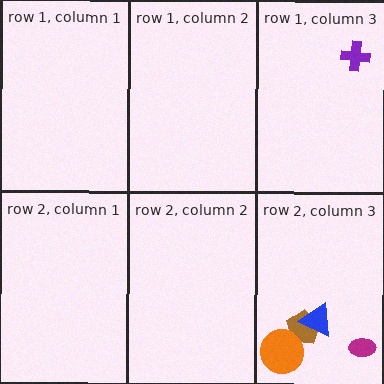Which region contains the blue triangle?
The row 2, column 3 region.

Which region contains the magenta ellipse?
The row 2, column 3 region.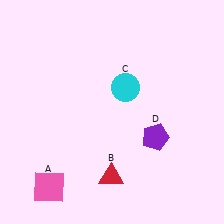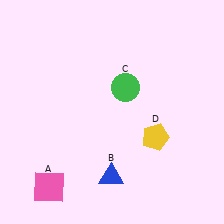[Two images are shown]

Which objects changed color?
B changed from red to blue. C changed from cyan to green. D changed from purple to yellow.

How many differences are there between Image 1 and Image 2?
There are 3 differences between the two images.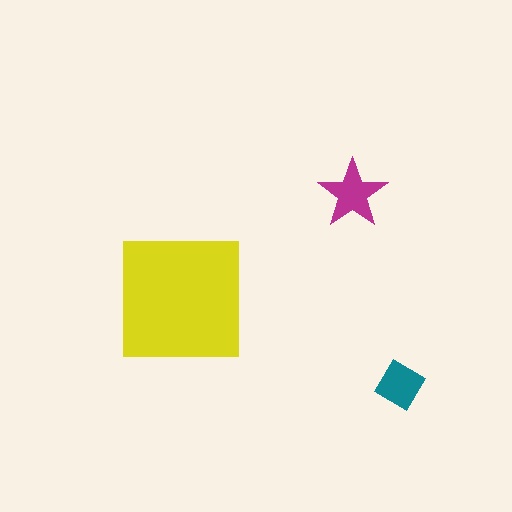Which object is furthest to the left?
The yellow square is leftmost.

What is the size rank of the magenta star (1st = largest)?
2nd.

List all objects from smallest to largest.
The teal diamond, the magenta star, the yellow square.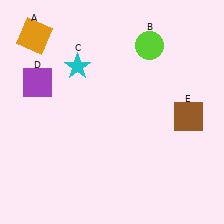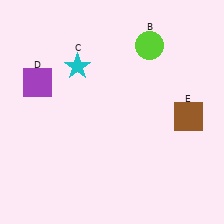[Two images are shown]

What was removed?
The orange square (A) was removed in Image 2.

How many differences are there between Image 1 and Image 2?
There is 1 difference between the two images.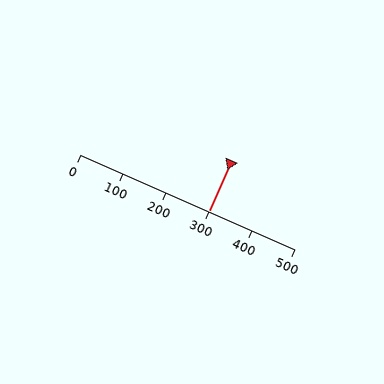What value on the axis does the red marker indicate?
The marker indicates approximately 300.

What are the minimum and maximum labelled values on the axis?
The axis runs from 0 to 500.